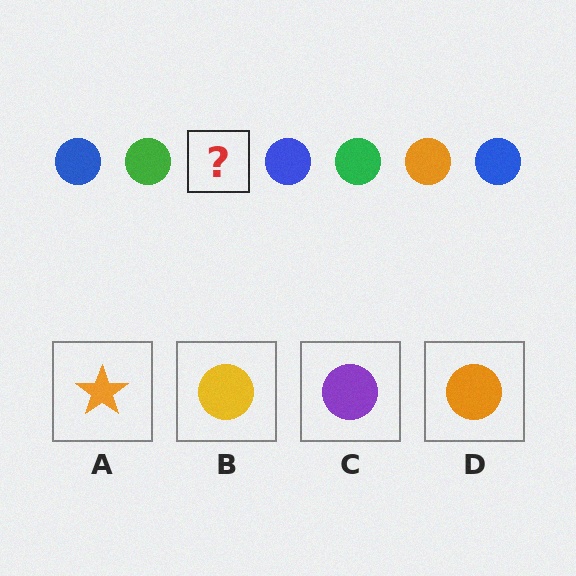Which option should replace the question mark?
Option D.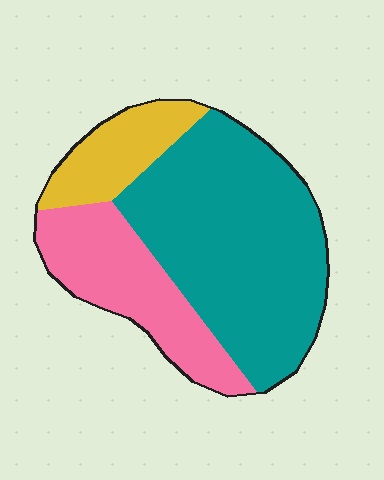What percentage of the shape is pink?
Pink takes up about one quarter (1/4) of the shape.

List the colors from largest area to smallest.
From largest to smallest: teal, pink, yellow.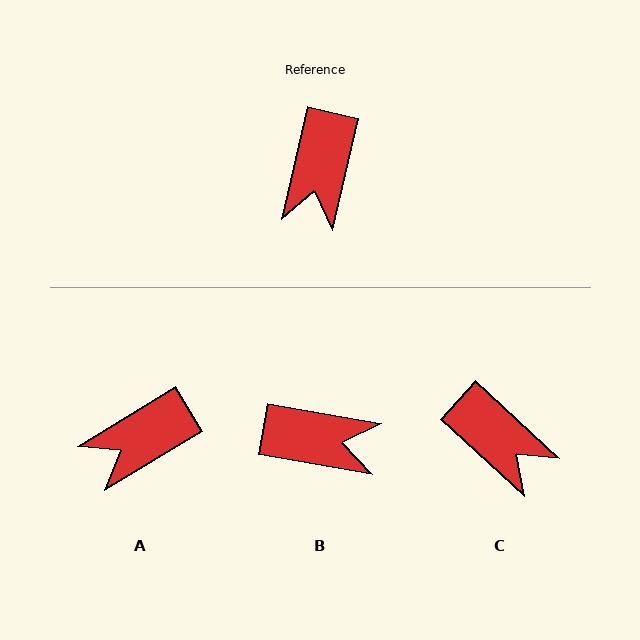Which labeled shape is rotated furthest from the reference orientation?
B, about 93 degrees away.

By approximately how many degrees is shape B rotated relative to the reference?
Approximately 93 degrees counter-clockwise.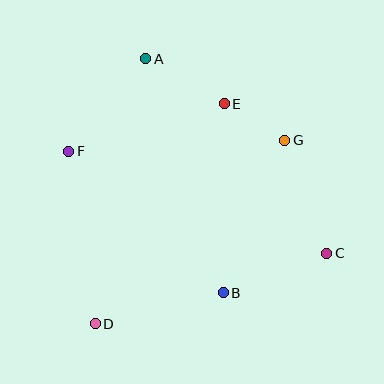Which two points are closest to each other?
Points E and G are closest to each other.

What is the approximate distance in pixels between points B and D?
The distance between B and D is approximately 131 pixels.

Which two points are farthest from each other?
Points C and F are farthest from each other.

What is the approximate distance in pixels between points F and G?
The distance between F and G is approximately 216 pixels.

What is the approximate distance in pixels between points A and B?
The distance between A and B is approximately 247 pixels.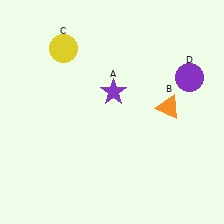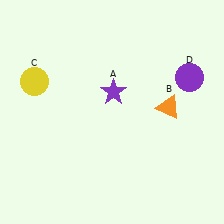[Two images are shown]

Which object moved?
The yellow circle (C) moved down.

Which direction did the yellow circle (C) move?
The yellow circle (C) moved down.